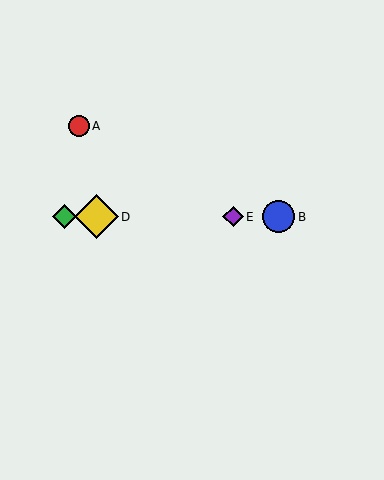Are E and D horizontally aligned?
Yes, both are at y≈217.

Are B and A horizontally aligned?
No, B is at y≈217 and A is at y≈126.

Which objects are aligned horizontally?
Objects B, C, D, E are aligned horizontally.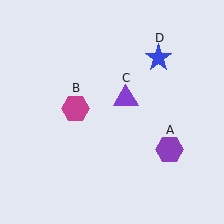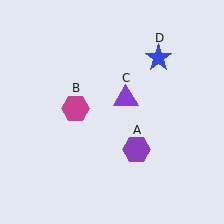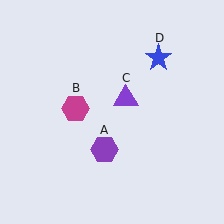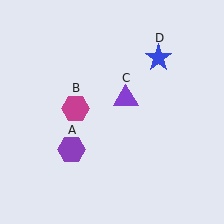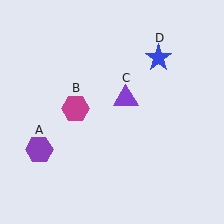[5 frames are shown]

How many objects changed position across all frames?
1 object changed position: purple hexagon (object A).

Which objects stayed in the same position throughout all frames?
Magenta hexagon (object B) and purple triangle (object C) and blue star (object D) remained stationary.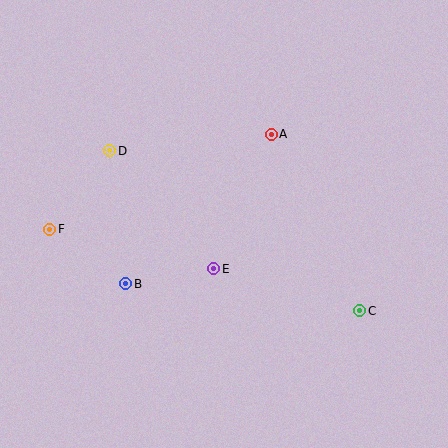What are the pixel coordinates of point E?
Point E is at (214, 269).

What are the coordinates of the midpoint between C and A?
The midpoint between C and A is at (316, 222).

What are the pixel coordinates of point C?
Point C is at (360, 311).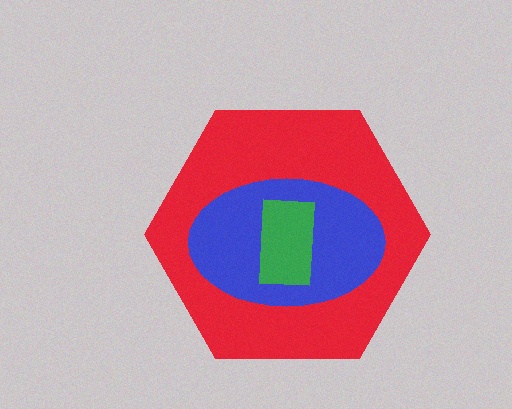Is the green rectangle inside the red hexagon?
Yes.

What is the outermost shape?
The red hexagon.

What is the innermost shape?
The green rectangle.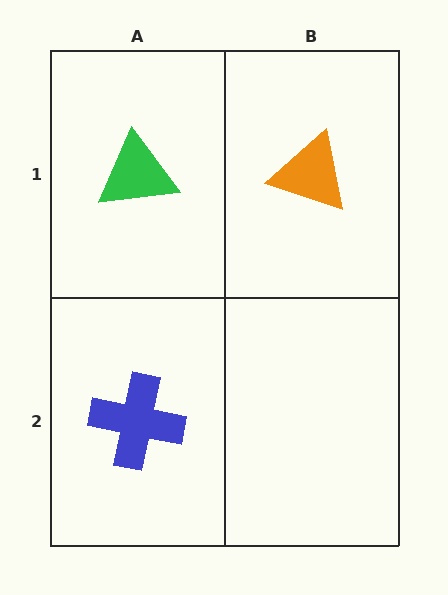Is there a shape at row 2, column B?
No, that cell is empty.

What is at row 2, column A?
A blue cross.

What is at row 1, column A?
A green triangle.